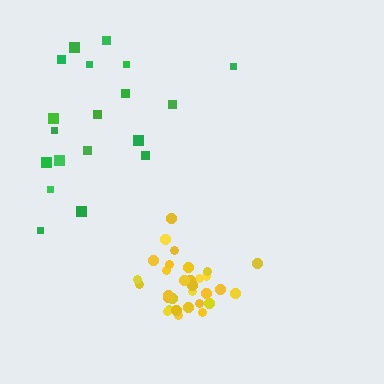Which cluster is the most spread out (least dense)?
Green.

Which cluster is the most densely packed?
Yellow.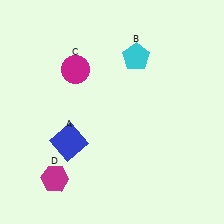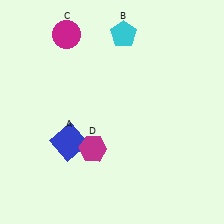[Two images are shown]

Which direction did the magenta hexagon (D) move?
The magenta hexagon (D) moved right.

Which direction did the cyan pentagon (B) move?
The cyan pentagon (B) moved up.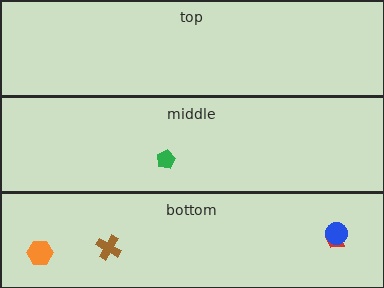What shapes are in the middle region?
The green pentagon.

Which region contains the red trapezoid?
The bottom region.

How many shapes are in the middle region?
1.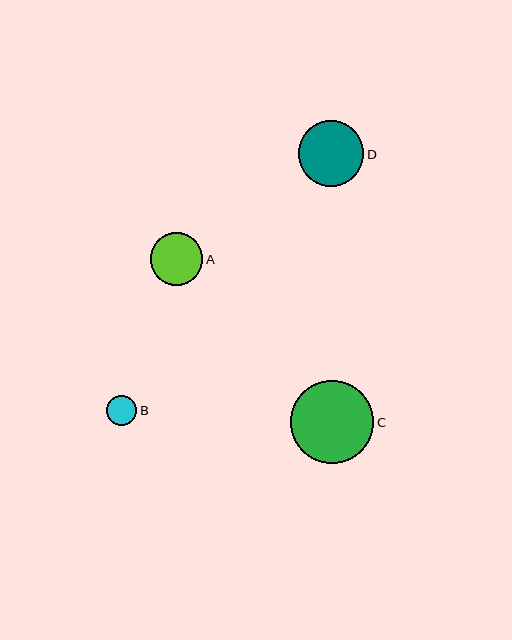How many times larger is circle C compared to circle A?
Circle C is approximately 1.6 times the size of circle A.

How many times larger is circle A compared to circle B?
Circle A is approximately 1.7 times the size of circle B.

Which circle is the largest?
Circle C is the largest with a size of approximately 83 pixels.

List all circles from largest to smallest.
From largest to smallest: C, D, A, B.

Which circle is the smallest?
Circle B is the smallest with a size of approximately 31 pixels.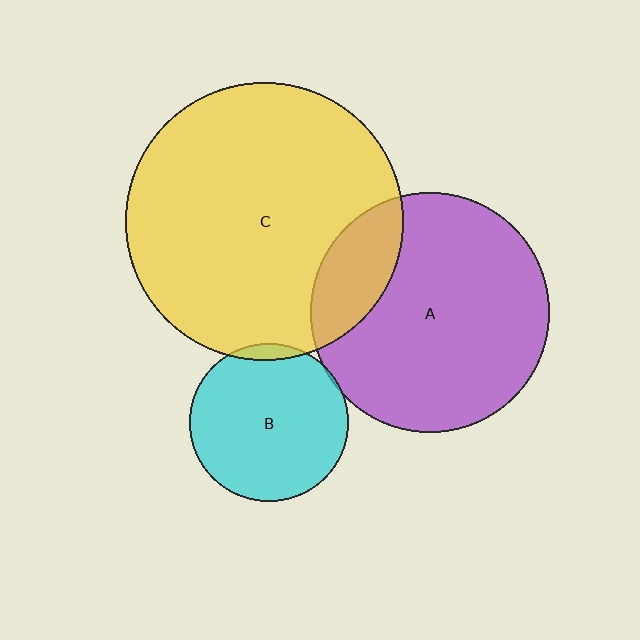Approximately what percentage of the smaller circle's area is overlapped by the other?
Approximately 5%.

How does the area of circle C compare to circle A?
Approximately 1.3 times.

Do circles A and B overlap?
Yes.